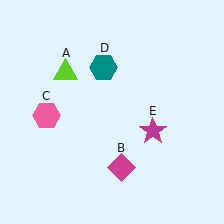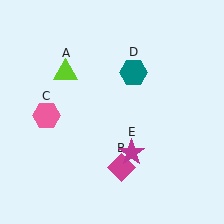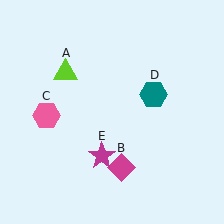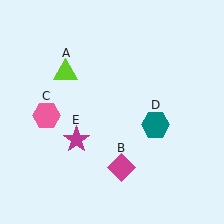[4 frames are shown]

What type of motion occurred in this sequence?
The teal hexagon (object D), magenta star (object E) rotated clockwise around the center of the scene.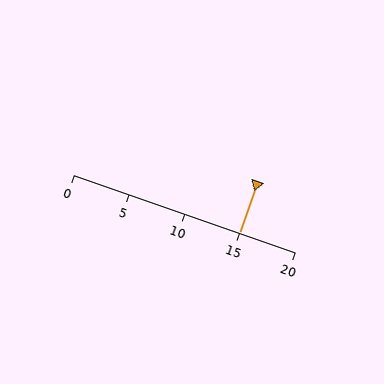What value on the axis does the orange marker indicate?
The marker indicates approximately 15.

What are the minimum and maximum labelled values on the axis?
The axis runs from 0 to 20.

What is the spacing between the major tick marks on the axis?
The major ticks are spaced 5 apart.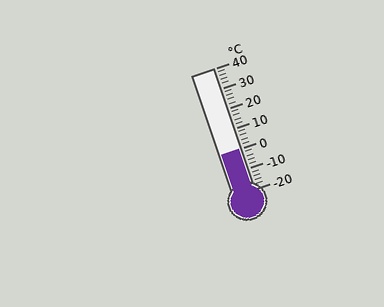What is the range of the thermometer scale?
The thermometer scale ranges from -20°C to 40°C.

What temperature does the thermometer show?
The thermometer shows approximately 0°C.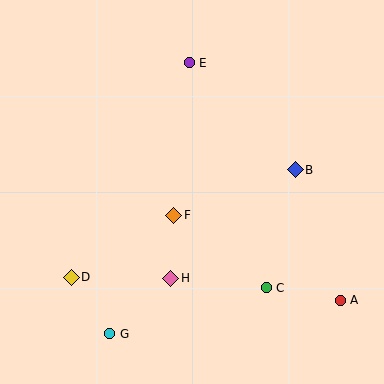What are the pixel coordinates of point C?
Point C is at (266, 288).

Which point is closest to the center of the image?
Point F at (174, 215) is closest to the center.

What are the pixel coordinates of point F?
Point F is at (174, 215).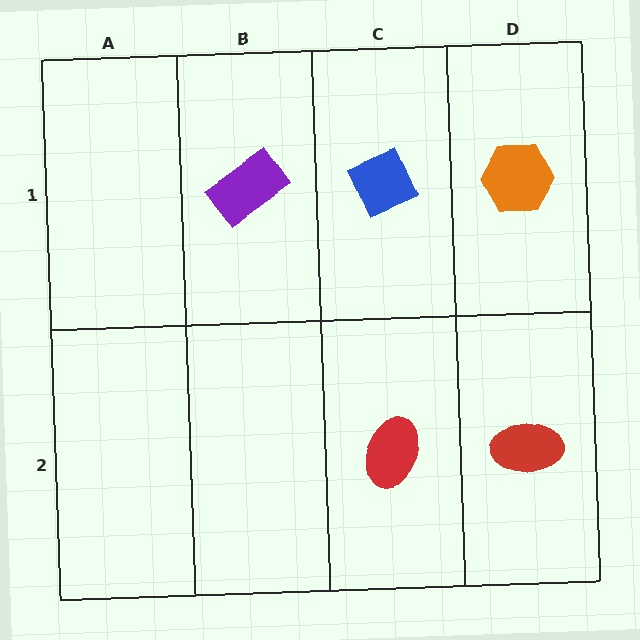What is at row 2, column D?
A red ellipse.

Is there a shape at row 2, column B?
No, that cell is empty.